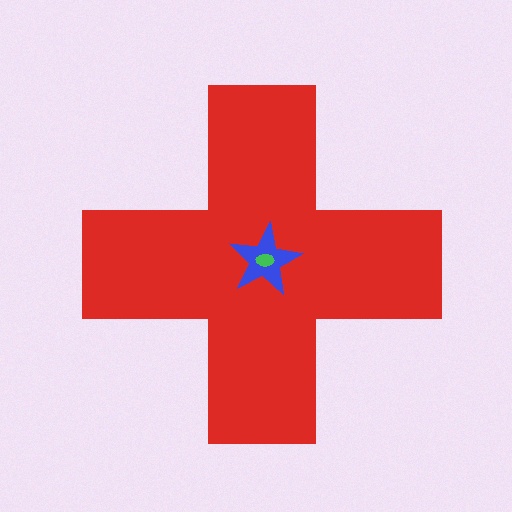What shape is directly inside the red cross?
The blue star.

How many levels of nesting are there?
3.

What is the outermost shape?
The red cross.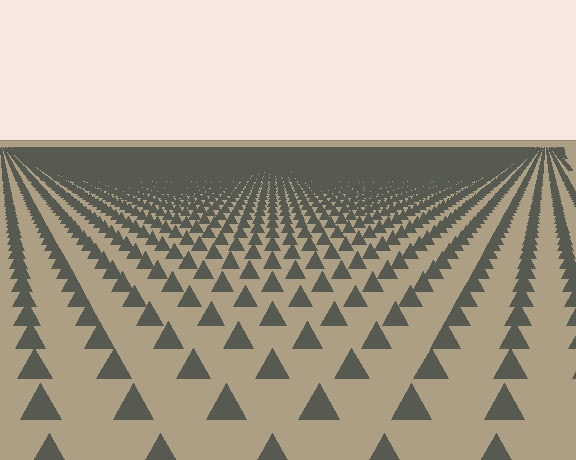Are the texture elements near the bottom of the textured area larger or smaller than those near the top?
Larger. Near the bottom, elements are closer to the viewer and appear at a bigger on-screen size.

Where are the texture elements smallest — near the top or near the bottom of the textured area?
Near the top.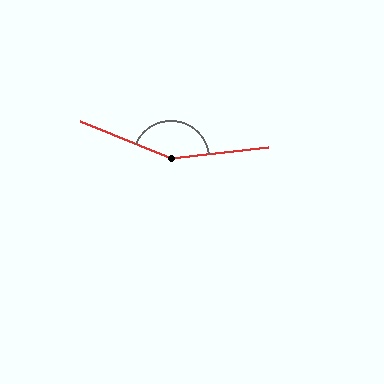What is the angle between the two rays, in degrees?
Approximately 151 degrees.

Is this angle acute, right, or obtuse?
It is obtuse.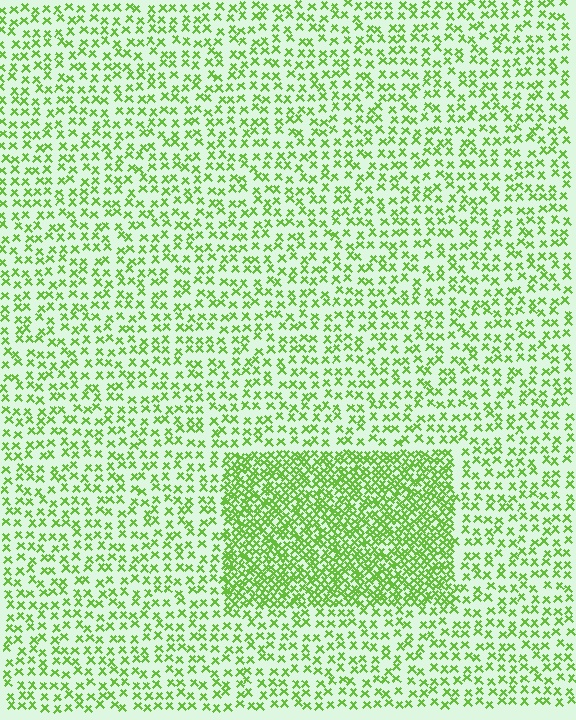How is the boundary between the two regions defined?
The boundary is defined by a change in element density (approximately 2.4x ratio). All elements are the same color, size, and shape.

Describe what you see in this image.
The image contains small lime elements arranged at two different densities. A rectangle-shaped region is visible where the elements are more densely packed than the surrounding area.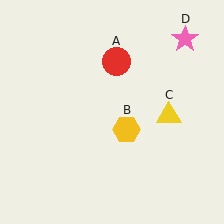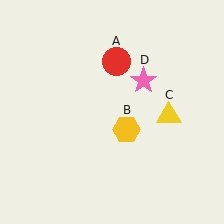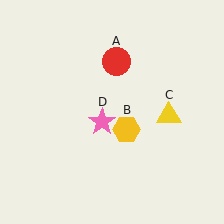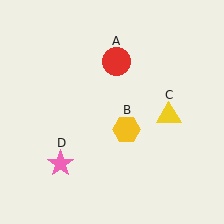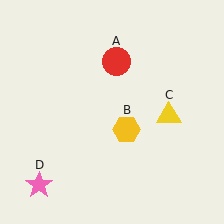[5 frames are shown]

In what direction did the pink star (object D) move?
The pink star (object D) moved down and to the left.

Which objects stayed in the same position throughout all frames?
Red circle (object A) and yellow hexagon (object B) and yellow triangle (object C) remained stationary.